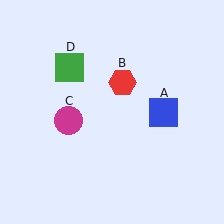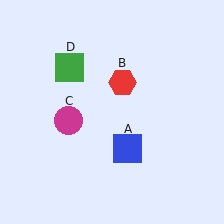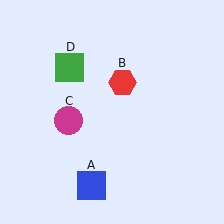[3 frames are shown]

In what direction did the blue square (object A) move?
The blue square (object A) moved down and to the left.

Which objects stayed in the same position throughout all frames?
Red hexagon (object B) and magenta circle (object C) and green square (object D) remained stationary.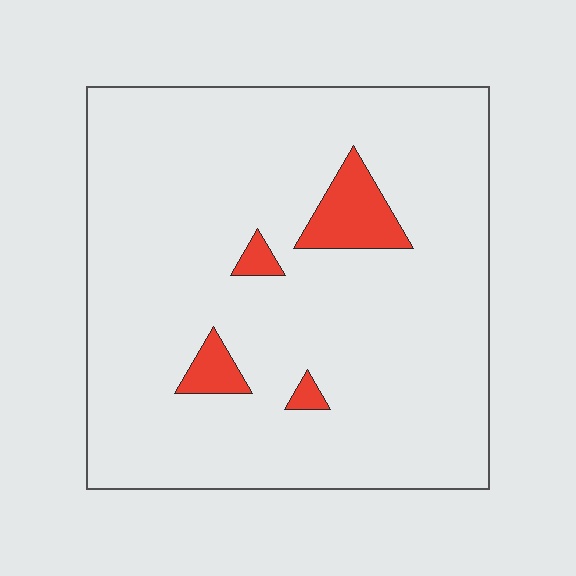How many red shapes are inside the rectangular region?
4.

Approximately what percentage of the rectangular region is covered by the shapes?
Approximately 5%.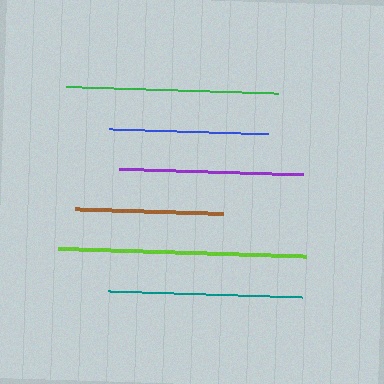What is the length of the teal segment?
The teal segment is approximately 195 pixels long.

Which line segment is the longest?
The lime line is the longest at approximately 248 pixels.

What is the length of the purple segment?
The purple segment is approximately 184 pixels long.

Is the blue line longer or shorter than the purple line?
The purple line is longer than the blue line.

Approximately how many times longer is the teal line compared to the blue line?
The teal line is approximately 1.2 times the length of the blue line.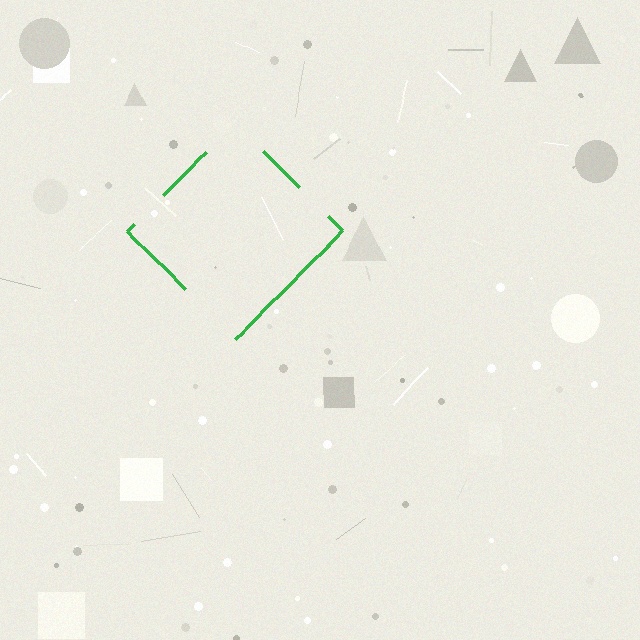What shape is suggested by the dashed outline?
The dashed outline suggests a diamond.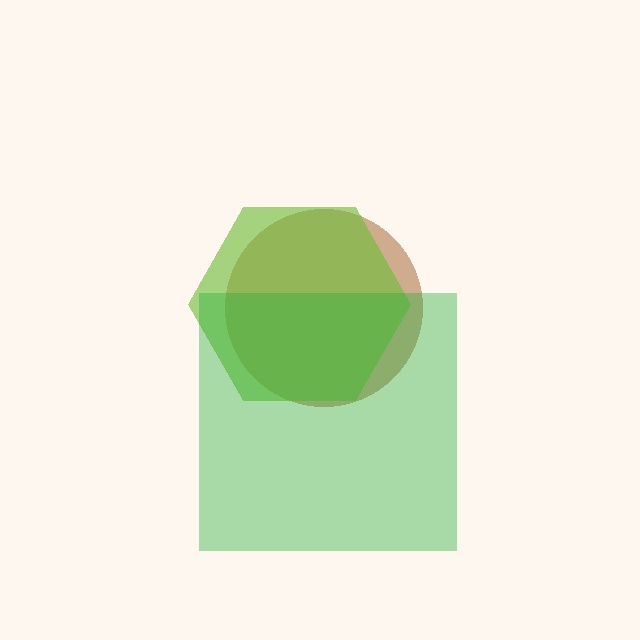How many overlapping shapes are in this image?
There are 3 overlapping shapes in the image.